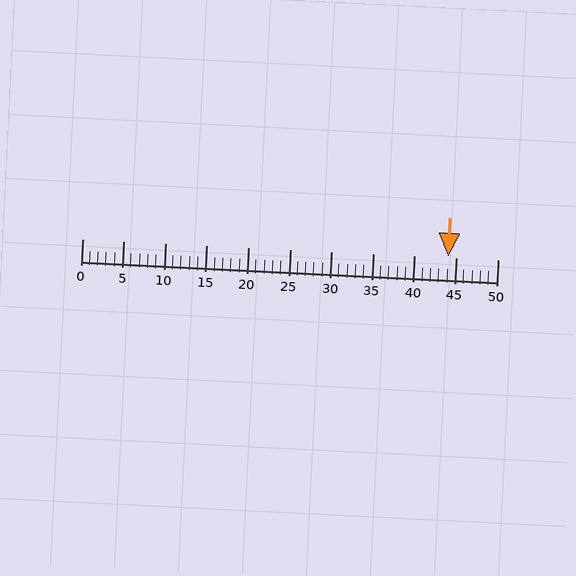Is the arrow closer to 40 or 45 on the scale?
The arrow is closer to 45.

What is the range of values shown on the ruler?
The ruler shows values from 0 to 50.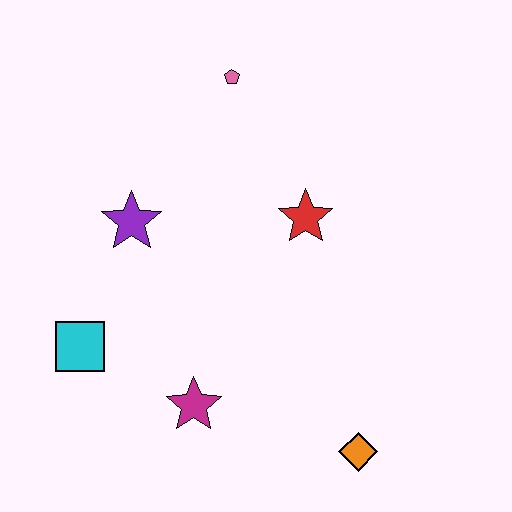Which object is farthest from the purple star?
The orange diamond is farthest from the purple star.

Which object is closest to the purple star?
The cyan square is closest to the purple star.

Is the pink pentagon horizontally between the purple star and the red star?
Yes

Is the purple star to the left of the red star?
Yes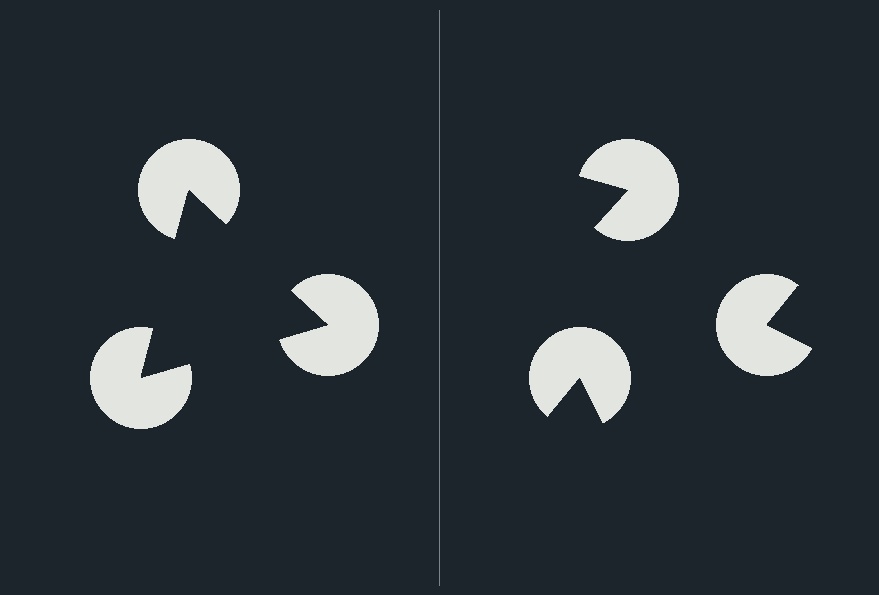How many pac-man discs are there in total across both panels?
6 — 3 on each side.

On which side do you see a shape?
An illusory triangle appears on the left side. On the right side the wedge cuts are rotated, so no coherent shape forms.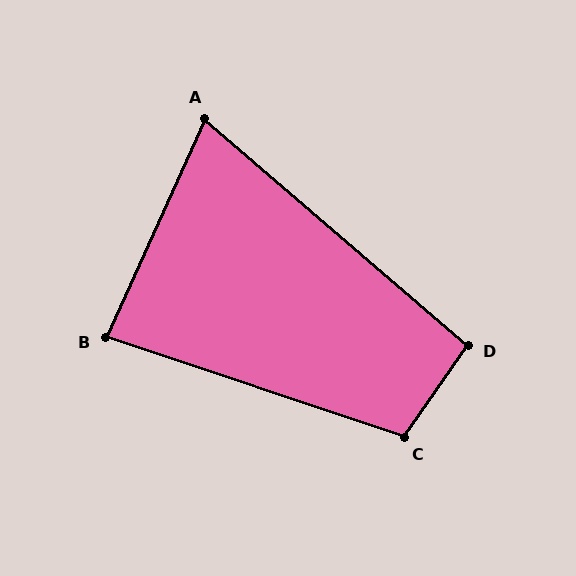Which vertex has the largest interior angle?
C, at approximately 106 degrees.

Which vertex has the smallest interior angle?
A, at approximately 74 degrees.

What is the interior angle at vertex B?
Approximately 84 degrees (acute).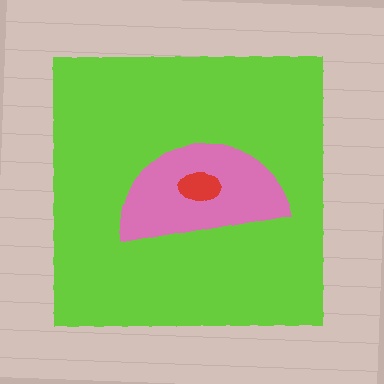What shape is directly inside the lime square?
The pink semicircle.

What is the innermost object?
The red ellipse.